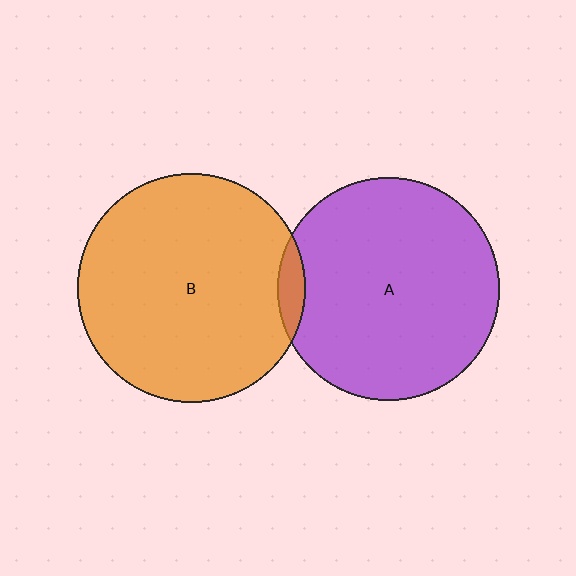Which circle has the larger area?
Circle B (orange).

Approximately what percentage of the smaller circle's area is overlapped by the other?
Approximately 5%.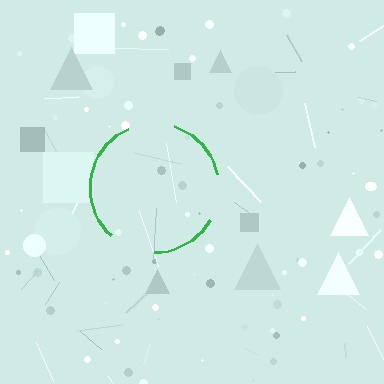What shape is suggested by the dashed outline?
The dashed outline suggests a circle.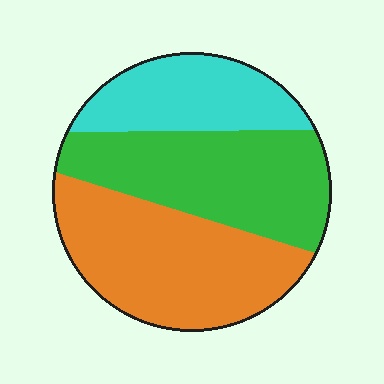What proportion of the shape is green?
Green takes up between a third and a half of the shape.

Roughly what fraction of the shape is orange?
Orange takes up about two fifths (2/5) of the shape.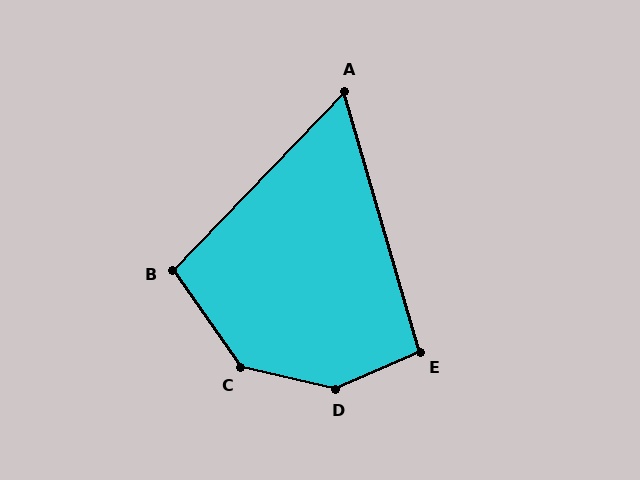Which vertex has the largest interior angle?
D, at approximately 143 degrees.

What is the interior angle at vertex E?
Approximately 98 degrees (obtuse).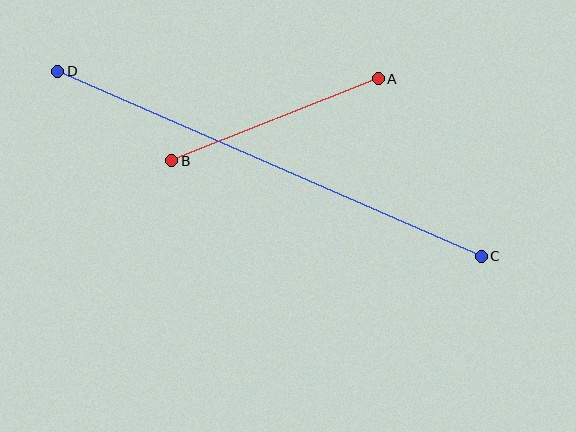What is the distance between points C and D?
The distance is approximately 462 pixels.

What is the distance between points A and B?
The distance is approximately 223 pixels.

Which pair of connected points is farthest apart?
Points C and D are farthest apart.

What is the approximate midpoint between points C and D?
The midpoint is at approximately (269, 164) pixels.